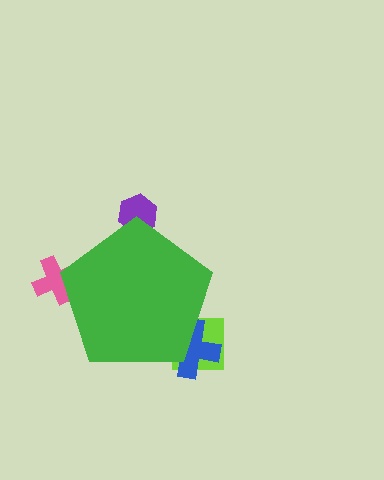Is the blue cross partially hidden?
Yes, the blue cross is partially hidden behind the green pentagon.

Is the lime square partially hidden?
Yes, the lime square is partially hidden behind the green pentagon.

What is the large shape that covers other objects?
A green pentagon.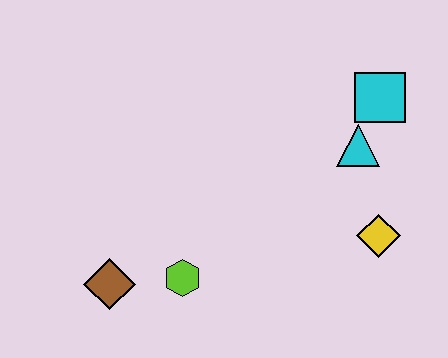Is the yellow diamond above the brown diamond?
Yes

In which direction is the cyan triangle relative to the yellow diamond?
The cyan triangle is above the yellow diamond.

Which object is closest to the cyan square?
The cyan triangle is closest to the cyan square.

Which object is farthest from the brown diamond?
The cyan square is farthest from the brown diamond.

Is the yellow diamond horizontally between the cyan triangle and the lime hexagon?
No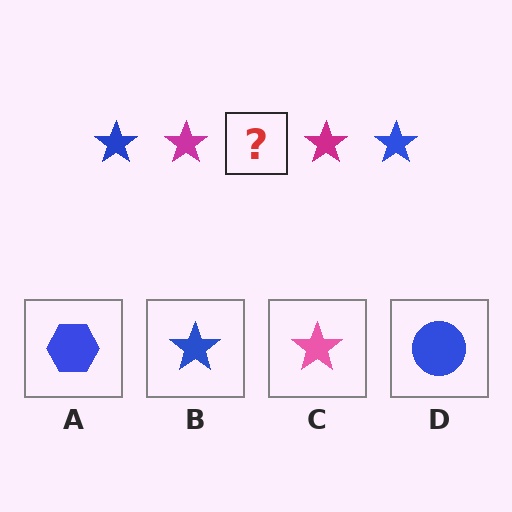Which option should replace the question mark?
Option B.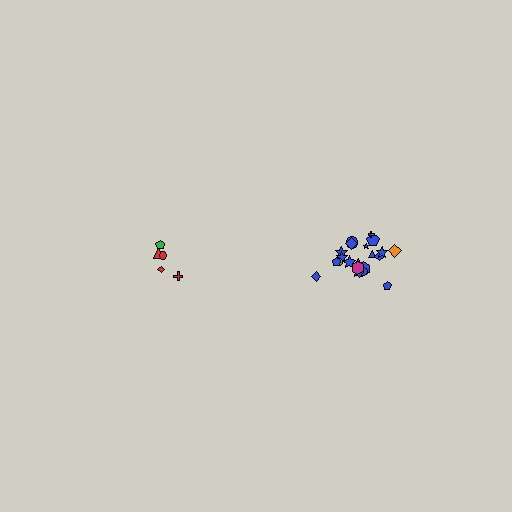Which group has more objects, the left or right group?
The right group.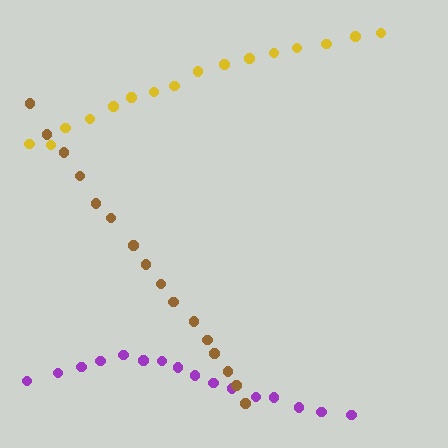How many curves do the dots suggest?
There are 3 distinct paths.